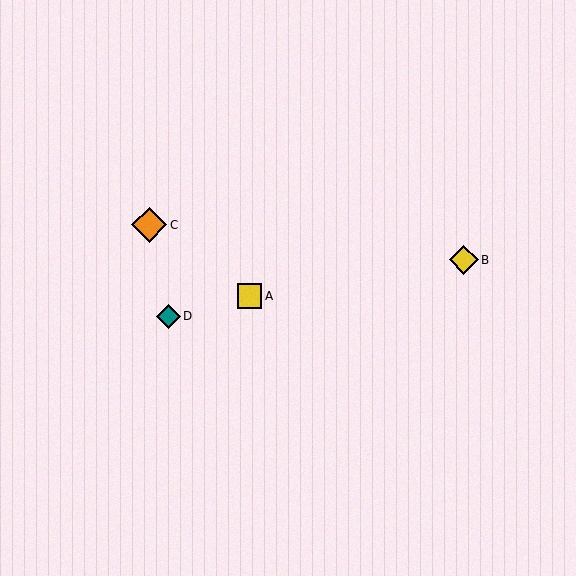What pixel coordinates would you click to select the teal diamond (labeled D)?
Click at (168, 316) to select the teal diamond D.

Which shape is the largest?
The orange diamond (labeled C) is the largest.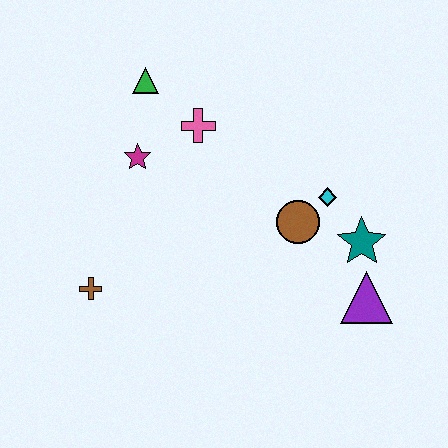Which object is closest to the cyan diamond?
The brown circle is closest to the cyan diamond.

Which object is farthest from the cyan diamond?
The brown cross is farthest from the cyan diamond.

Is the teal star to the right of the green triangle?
Yes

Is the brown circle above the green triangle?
No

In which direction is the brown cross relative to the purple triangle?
The brown cross is to the left of the purple triangle.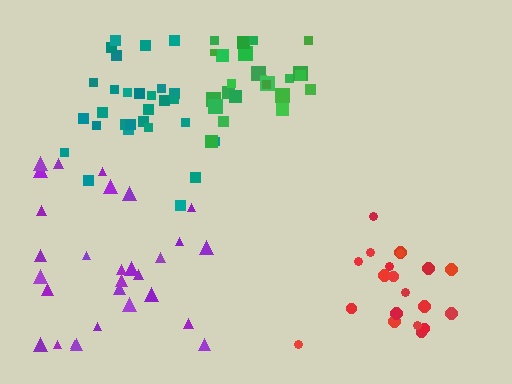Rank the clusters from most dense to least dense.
green, teal, red, purple.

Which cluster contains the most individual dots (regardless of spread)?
Teal (29).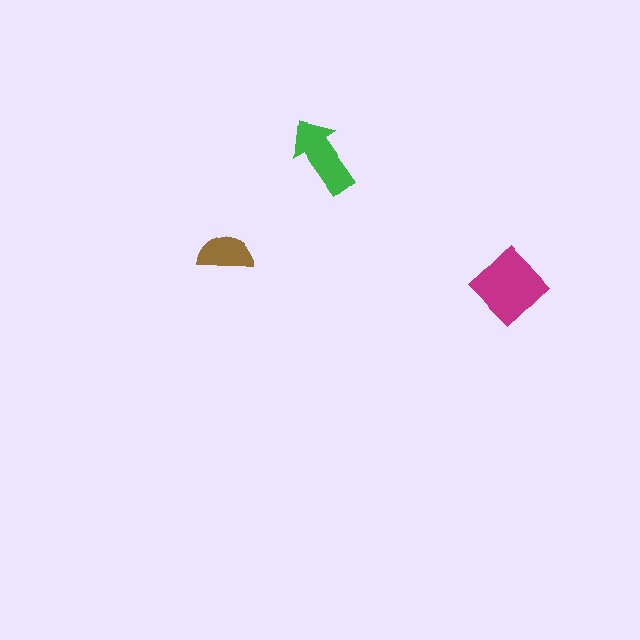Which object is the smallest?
The brown semicircle.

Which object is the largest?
The magenta diamond.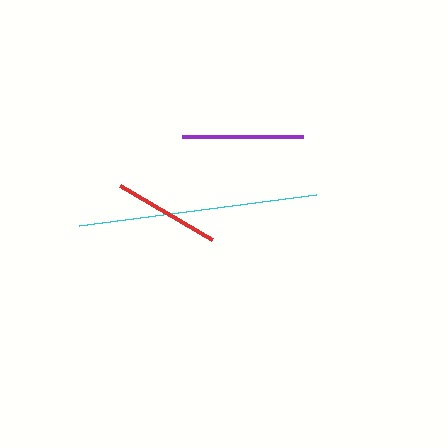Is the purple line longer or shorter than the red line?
The purple line is longer than the red line.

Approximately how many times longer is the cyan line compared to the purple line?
The cyan line is approximately 2.0 times the length of the purple line.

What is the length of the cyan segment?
The cyan segment is approximately 239 pixels long.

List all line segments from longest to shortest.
From longest to shortest: cyan, purple, red.